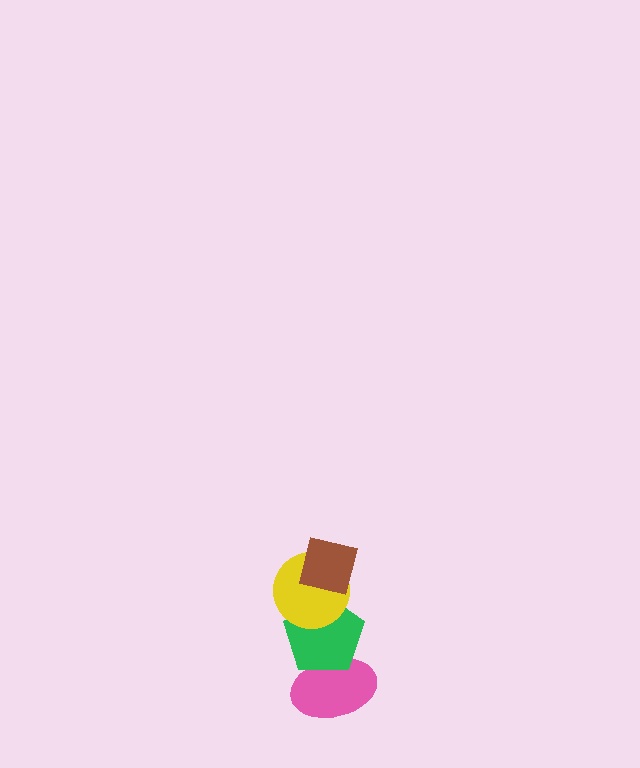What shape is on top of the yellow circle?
The brown square is on top of the yellow circle.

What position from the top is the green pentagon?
The green pentagon is 3rd from the top.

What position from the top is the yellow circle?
The yellow circle is 2nd from the top.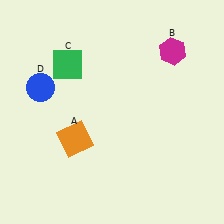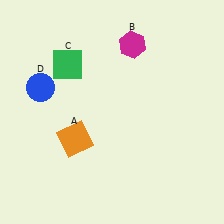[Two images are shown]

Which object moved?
The magenta hexagon (B) moved left.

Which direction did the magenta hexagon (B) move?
The magenta hexagon (B) moved left.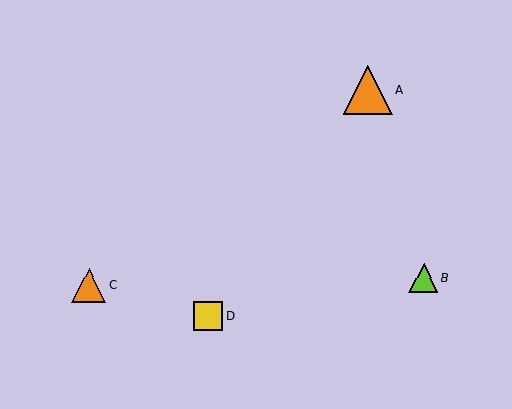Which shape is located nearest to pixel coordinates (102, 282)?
The orange triangle (labeled C) at (89, 285) is nearest to that location.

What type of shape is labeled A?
Shape A is an orange triangle.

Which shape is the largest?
The orange triangle (labeled A) is the largest.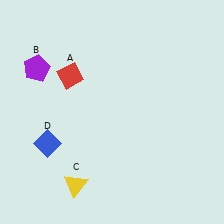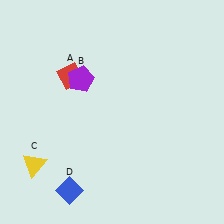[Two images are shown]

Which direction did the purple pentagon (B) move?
The purple pentagon (B) moved right.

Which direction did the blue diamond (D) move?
The blue diamond (D) moved down.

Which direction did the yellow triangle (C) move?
The yellow triangle (C) moved left.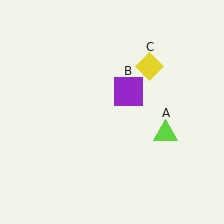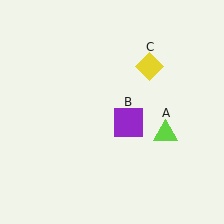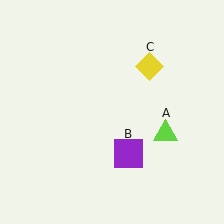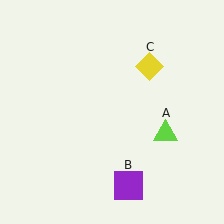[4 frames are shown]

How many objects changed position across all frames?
1 object changed position: purple square (object B).